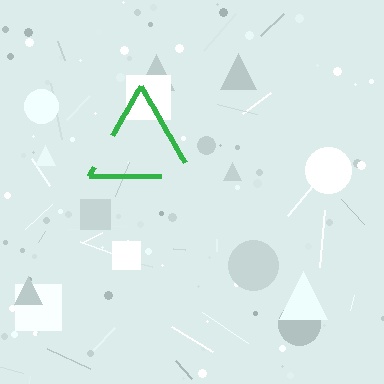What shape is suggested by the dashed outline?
The dashed outline suggests a triangle.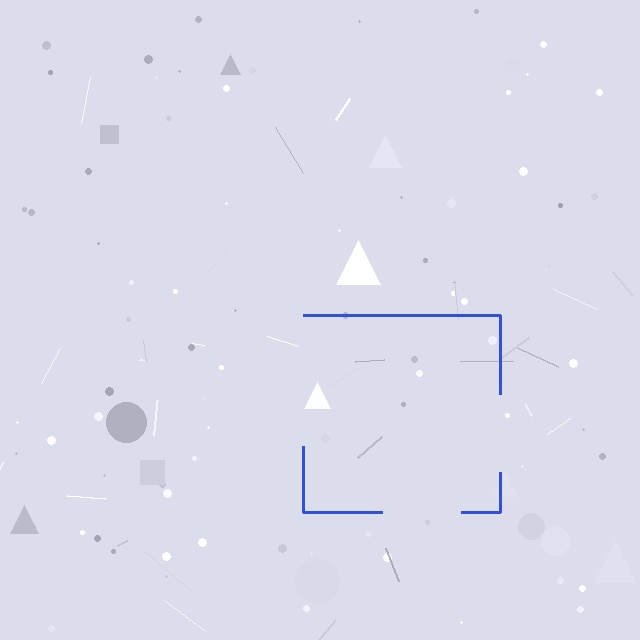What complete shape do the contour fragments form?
The contour fragments form a square.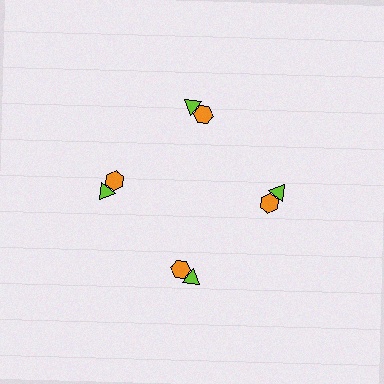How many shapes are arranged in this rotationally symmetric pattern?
There are 8 shapes, arranged in 4 groups of 2.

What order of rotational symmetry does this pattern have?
This pattern has 4-fold rotational symmetry.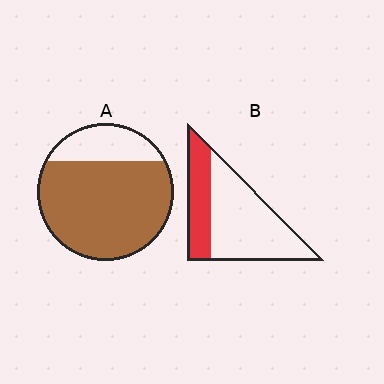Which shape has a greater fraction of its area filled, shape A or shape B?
Shape A.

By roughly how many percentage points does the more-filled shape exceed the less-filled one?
By roughly 45 percentage points (A over B).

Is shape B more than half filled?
No.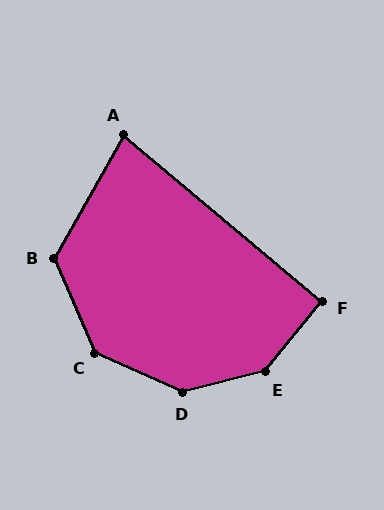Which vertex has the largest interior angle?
E, at approximately 143 degrees.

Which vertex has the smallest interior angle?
A, at approximately 80 degrees.